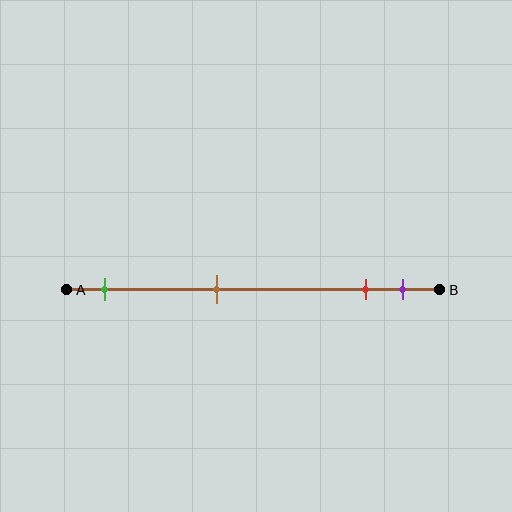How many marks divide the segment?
There are 4 marks dividing the segment.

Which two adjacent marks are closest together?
The red and purple marks are the closest adjacent pair.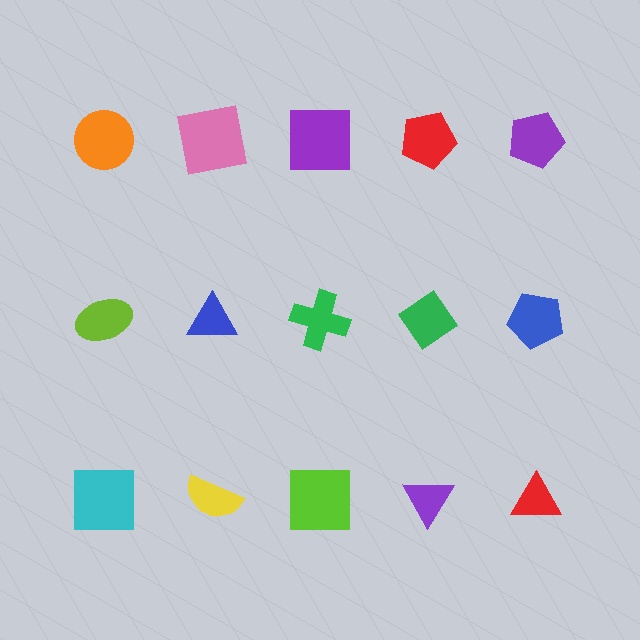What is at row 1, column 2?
A pink square.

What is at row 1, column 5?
A purple pentagon.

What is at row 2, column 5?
A blue pentagon.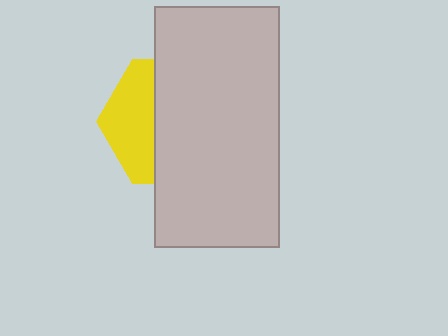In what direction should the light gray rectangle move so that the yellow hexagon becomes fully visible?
The light gray rectangle should move right. That is the shortest direction to clear the overlap and leave the yellow hexagon fully visible.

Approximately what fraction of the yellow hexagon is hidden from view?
Roughly 63% of the yellow hexagon is hidden behind the light gray rectangle.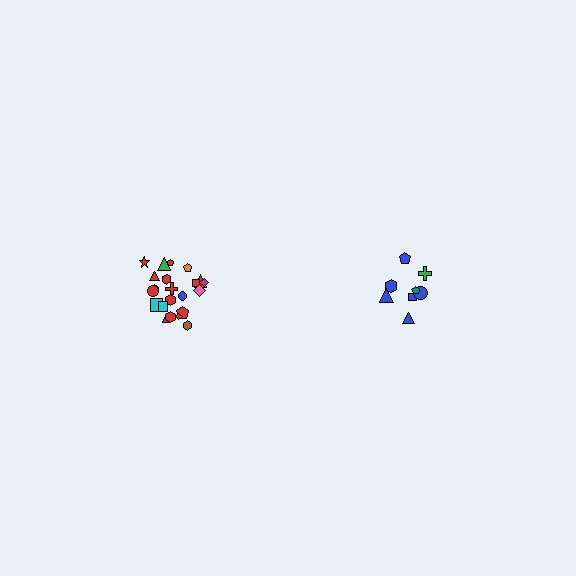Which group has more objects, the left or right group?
The left group.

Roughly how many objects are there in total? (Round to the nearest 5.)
Roughly 30 objects in total.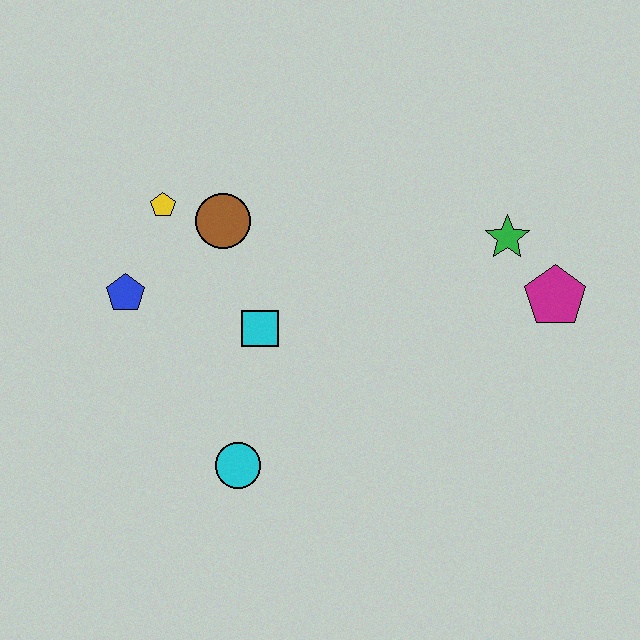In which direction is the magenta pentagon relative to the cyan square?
The magenta pentagon is to the right of the cyan square.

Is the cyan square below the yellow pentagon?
Yes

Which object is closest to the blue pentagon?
The yellow pentagon is closest to the blue pentagon.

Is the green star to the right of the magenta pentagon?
No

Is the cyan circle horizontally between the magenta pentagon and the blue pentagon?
Yes